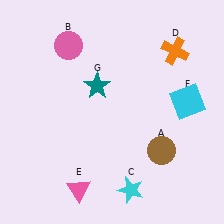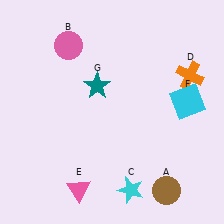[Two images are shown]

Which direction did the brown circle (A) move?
The brown circle (A) moved down.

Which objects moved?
The objects that moved are: the brown circle (A), the orange cross (D).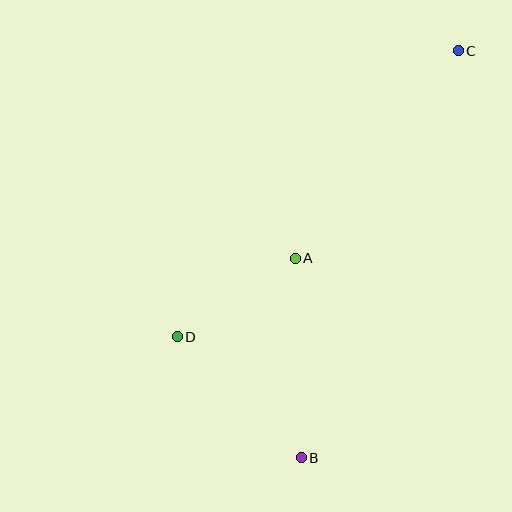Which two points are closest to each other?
Points A and D are closest to each other.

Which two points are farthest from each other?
Points B and C are farthest from each other.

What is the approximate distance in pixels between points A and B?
The distance between A and B is approximately 199 pixels.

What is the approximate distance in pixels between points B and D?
The distance between B and D is approximately 173 pixels.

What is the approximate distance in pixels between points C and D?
The distance between C and D is approximately 401 pixels.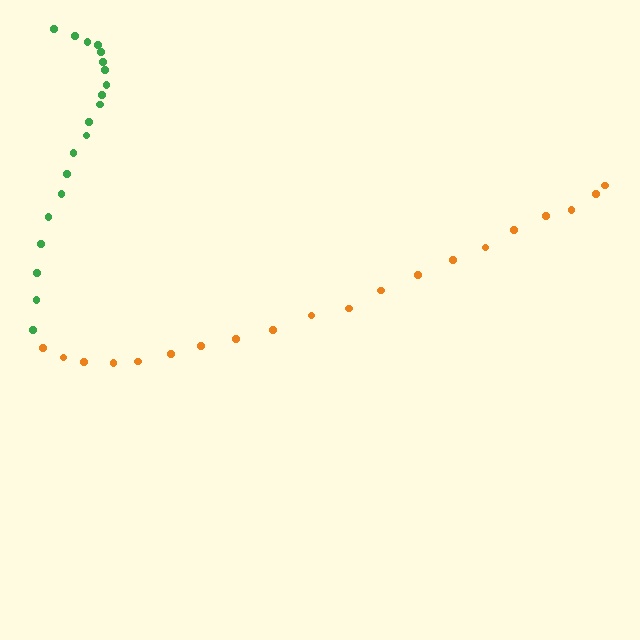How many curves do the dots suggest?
There are 2 distinct paths.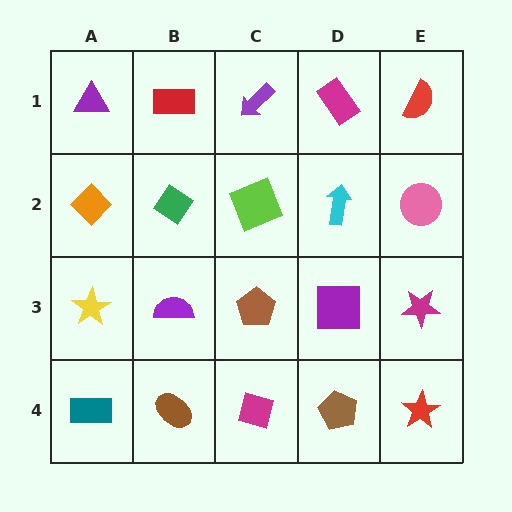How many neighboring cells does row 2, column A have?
3.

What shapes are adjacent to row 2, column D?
A magenta rectangle (row 1, column D), a purple square (row 3, column D), a lime square (row 2, column C), a pink circle (row 2, column E).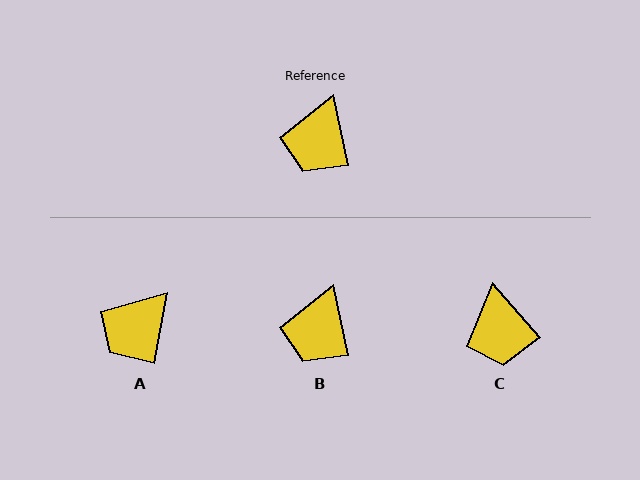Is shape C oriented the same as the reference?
No, it is off by about 29 degrees.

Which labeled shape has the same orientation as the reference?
B.